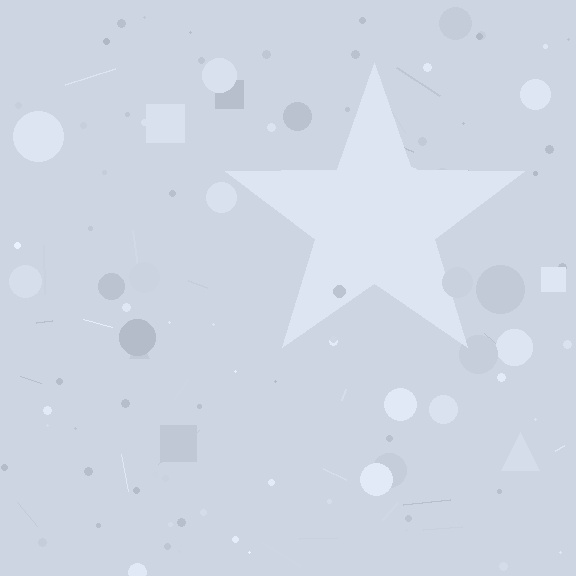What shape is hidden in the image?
A star is hidden in the image.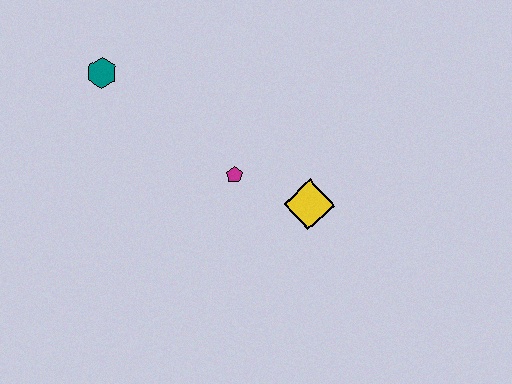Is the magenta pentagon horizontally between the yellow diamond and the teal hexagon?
Yes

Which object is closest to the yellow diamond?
The magenta pentagon is closest to the yellow diamond.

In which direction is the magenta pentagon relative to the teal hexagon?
The magenta pentagon is to the right of the teal hexagon.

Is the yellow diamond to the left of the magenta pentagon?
No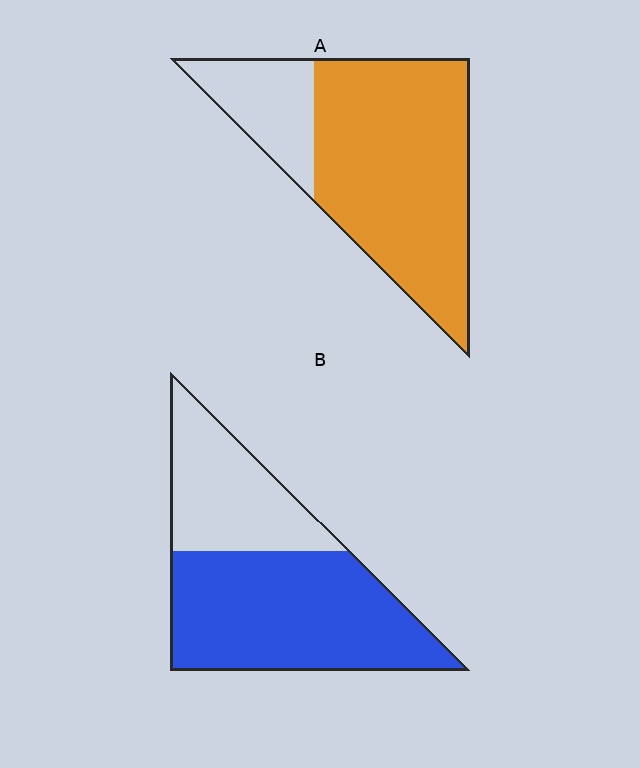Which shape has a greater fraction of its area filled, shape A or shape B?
Shape A.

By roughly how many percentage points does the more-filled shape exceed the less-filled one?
By roughly 15 percentage points (A over B).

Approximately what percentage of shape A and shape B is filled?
A is approximately 75% and B is approximately 65%.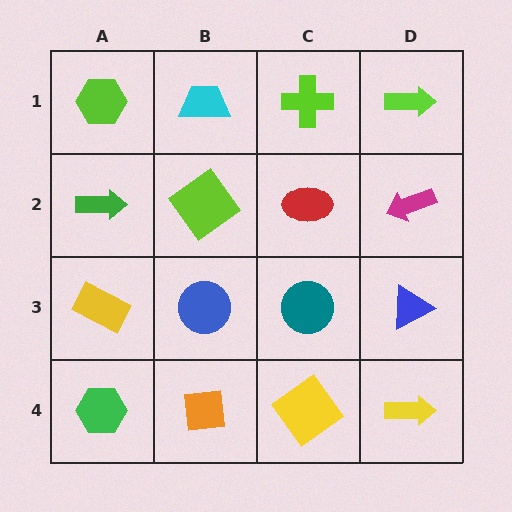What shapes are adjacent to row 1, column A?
A green arrow (row 2, column A), a cyan trapezoid (row 1, column B).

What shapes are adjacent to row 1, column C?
A red ellipse (row 2, column C), a cyan trapezoid (row 1, column B), a lime arrow (row 1, column D).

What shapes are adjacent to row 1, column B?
A lime diamond (row 2, column B), a lime hexagon (row 1, column A), a lime cross (row 1, column C).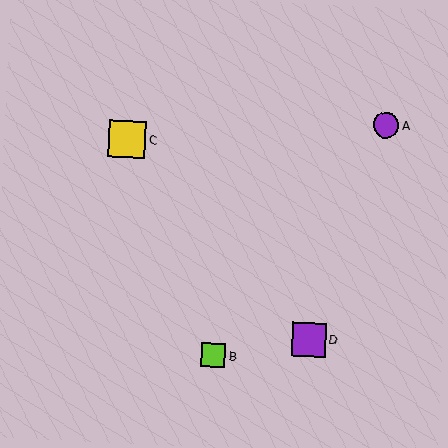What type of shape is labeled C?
Shape C is a yellow square.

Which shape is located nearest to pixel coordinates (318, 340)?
The purple square (labeled D) at (309, 339) is nearest to that location.